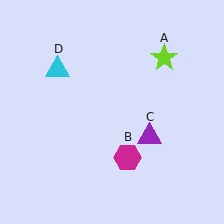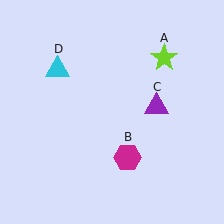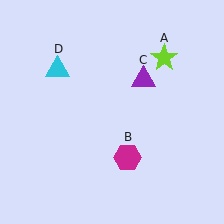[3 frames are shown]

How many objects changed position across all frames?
1 object changed position: purple triangle (object C).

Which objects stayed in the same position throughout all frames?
Lime star (object A) and magenta hexagon (object B) and cyan triangle (object D) remained stationary.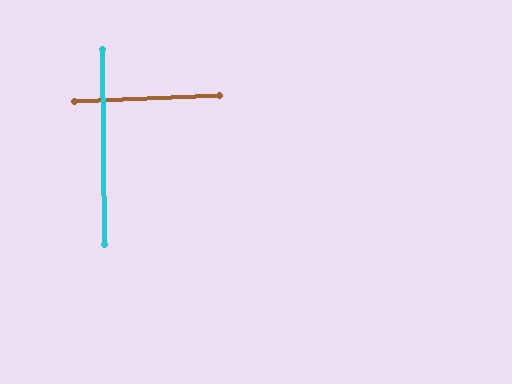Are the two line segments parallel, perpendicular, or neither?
Perpendicular — they meet at approximately 89°.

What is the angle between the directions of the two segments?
Approximately 89 degrees.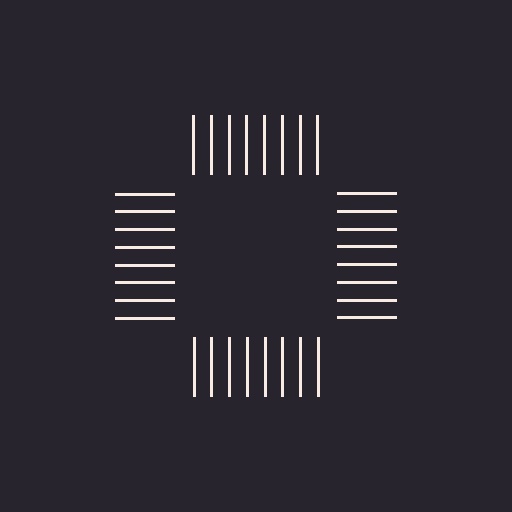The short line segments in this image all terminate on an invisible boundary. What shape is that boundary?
An illusory square — the line segments terminate on its edges but no continuous stroke is drawn.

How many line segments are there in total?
32 — 8 along each of the 4 edges.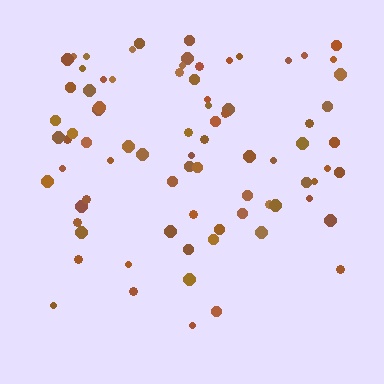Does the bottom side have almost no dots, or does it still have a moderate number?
Still a moderate number, just noticeably fewer than the top.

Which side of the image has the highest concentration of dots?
The top.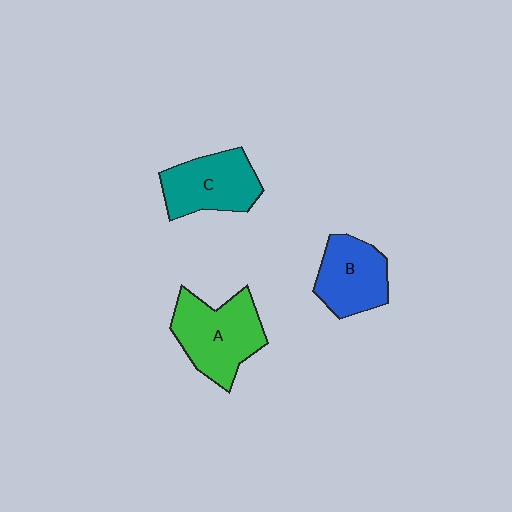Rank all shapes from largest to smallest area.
From largest to smallest: A (green), C (teal), B (blue).